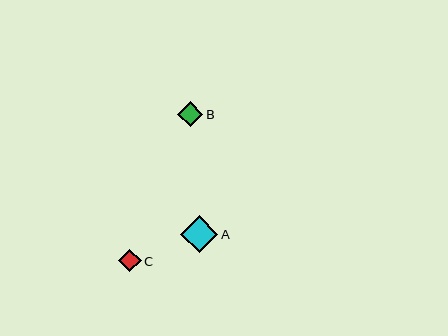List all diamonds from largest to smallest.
From largest to smallest: A, B, C.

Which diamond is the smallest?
Diamond C is the smallest with a size of approximately 22 pixels.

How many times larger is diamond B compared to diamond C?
Diamond B is approximately 1.1 times the size of diamond C.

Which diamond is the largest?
Diamond A is the largest with a size of approximately 37 pixels.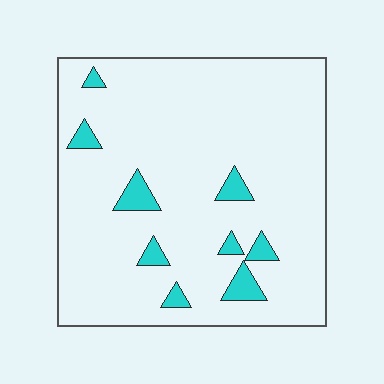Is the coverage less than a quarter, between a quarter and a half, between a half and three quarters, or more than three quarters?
Less than a quarter.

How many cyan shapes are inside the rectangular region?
9.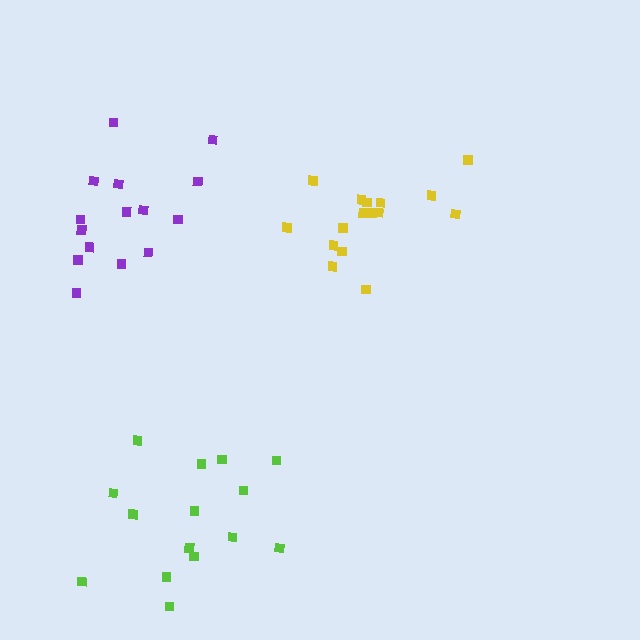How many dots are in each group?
Group 1: 16 dots, Group 2: 15 dots, Group 3: 15 dots (46 total).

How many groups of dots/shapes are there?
There are 3 groups.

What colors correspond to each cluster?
The clusters are colored: yellow, purple, lime.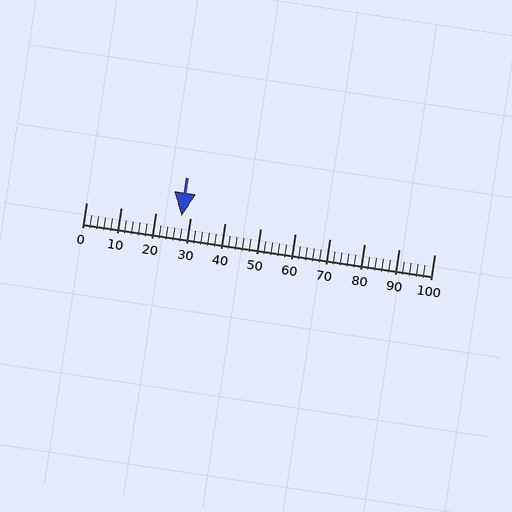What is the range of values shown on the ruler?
The ruler shows values from 0 to 100.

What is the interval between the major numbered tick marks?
The major tick marks are spaced 10 units apart.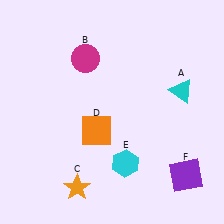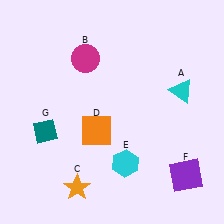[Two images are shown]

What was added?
A teal diamond (G) was added in Image 2.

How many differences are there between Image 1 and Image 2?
There is 1 difference between the two images.